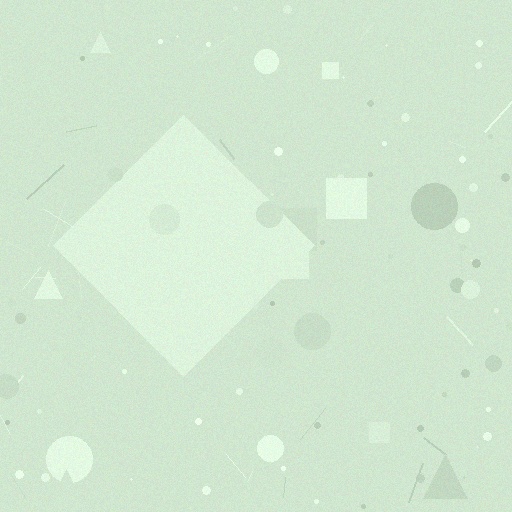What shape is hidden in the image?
A diamond is hidden in the image.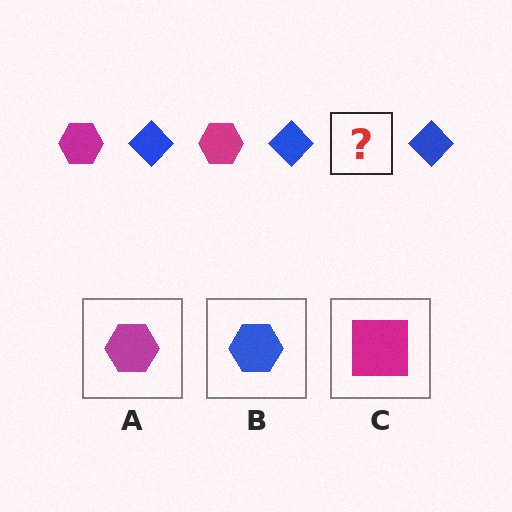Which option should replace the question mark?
Option A.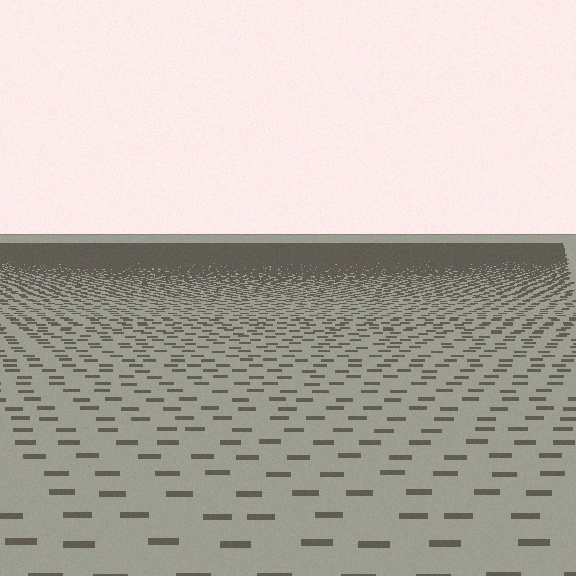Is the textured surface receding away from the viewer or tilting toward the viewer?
The surface is receding away from the viewer. Texture elements get smaller and denser toward the top.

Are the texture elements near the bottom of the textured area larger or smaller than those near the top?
Larger. Near the bottom, elements are closer to the viewer and appear at a bigger on-screen size.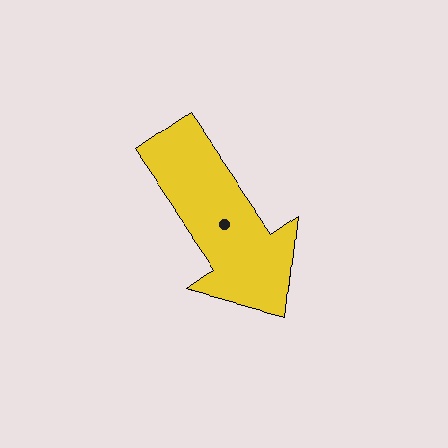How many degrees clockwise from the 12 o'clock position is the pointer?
Approximately 145 degrees.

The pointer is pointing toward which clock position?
Roughly 5 o'clock.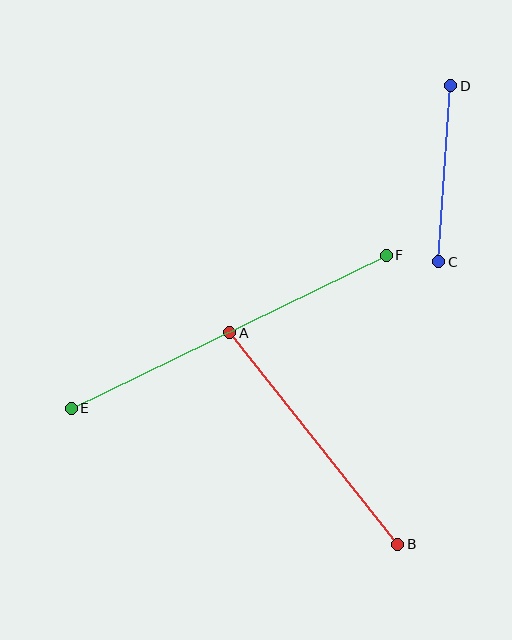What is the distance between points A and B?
The distance is approximately 270 pixels.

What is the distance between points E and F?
The distance is approximately 350 pixels.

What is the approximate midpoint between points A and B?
The midpoint is at approximately (314, 439) pixels.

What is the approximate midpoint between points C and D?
The midpoint is at approximately (445, 174) pixels.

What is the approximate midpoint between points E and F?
The midpoint is at approximately (229, 332) pixels.